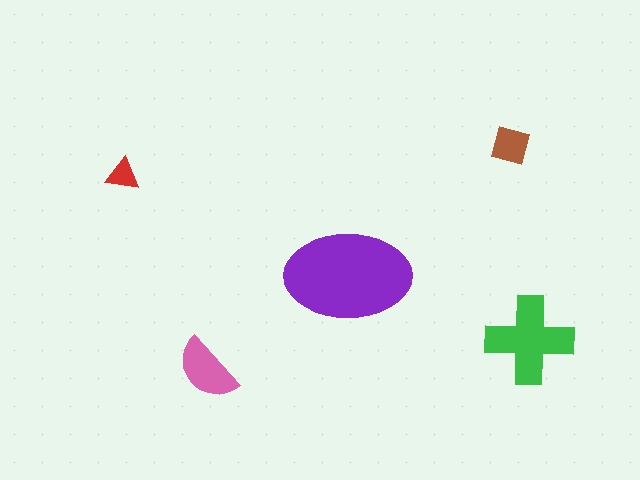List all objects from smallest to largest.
The red triangle, the brown square, the pink semicircle, the green cross, the purple ellipse.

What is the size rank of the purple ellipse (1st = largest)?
1st.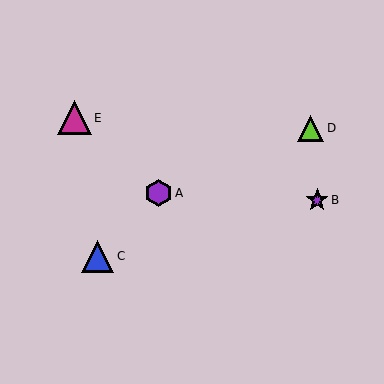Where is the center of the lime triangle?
The center of the lime triangle is at (311, 128).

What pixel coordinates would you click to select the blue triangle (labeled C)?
Click at (98, 256) to select the blue triangle C.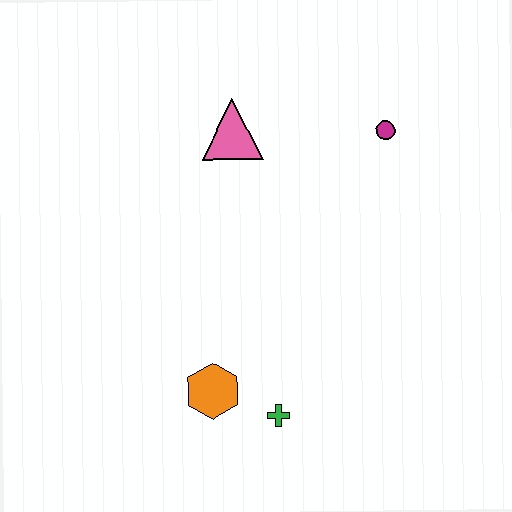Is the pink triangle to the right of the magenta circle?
No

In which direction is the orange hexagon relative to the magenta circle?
The orange hexagon is below the magenta circle.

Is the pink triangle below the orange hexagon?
No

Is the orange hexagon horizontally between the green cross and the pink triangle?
No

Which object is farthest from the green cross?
The magenta circle is farthest from the green cross.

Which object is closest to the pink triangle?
The magenta circle is closest to the pink triangle.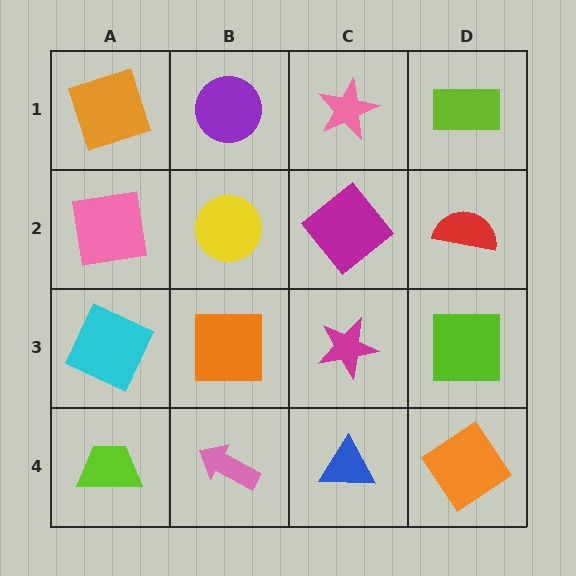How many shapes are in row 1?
4 shapes.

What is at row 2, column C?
A magenta diamond.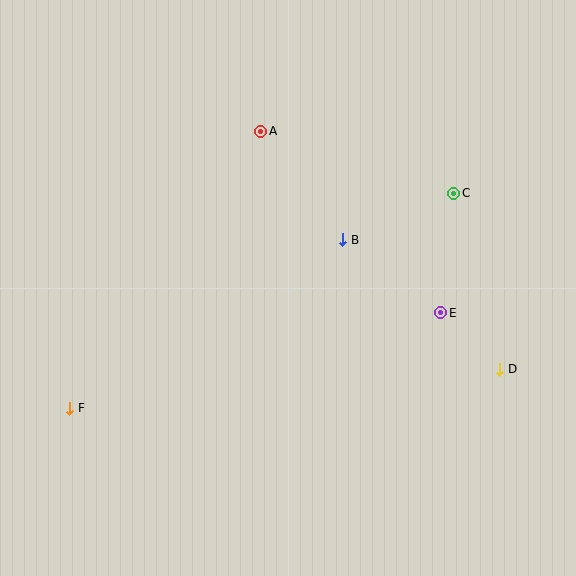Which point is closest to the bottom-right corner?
Point D is closest to the bottom-right corner.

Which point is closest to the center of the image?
Point B at (342, 240) is closest to the center.